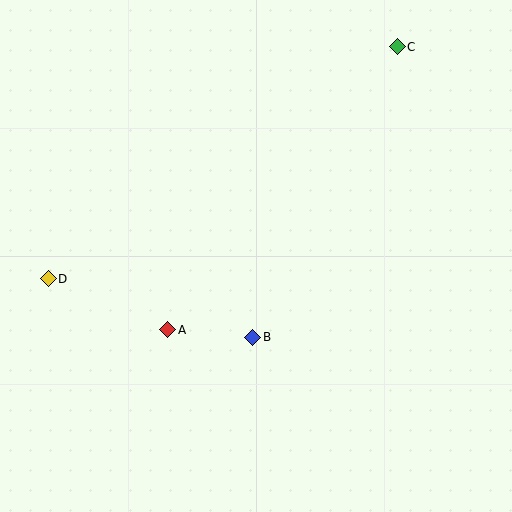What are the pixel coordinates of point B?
Point B is at (253, 337).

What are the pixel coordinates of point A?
Point A is at (168, 330).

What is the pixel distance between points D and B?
The distance between D and B is 213 pixels.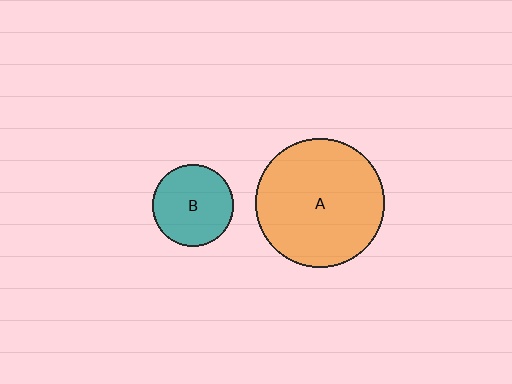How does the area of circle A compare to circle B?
Approximately 2.5 times.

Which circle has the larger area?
Circle A (orange).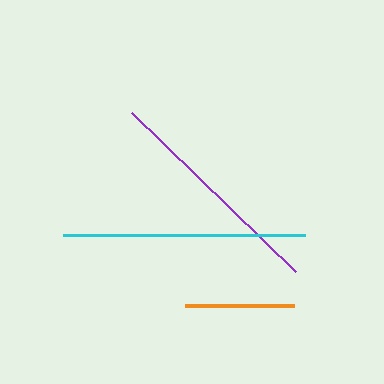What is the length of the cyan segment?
The cyan segment is approximately 241 pixels long.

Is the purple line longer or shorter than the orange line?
The purple line is longer than the orange line.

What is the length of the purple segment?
The purple segment is approximately 228 pixels long.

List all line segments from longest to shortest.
From longest to shortest: cyan, purple, orange.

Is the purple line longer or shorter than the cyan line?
The cyan line is longer than the purple line.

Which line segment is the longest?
The cyan line is the longest at approximately 241 pixels.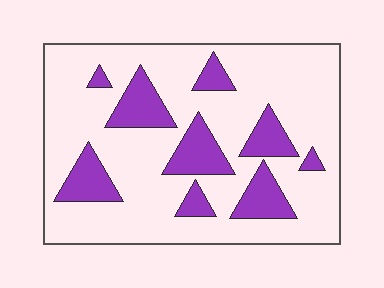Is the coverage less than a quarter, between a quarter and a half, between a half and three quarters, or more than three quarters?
Less than a quarter.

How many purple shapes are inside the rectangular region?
9.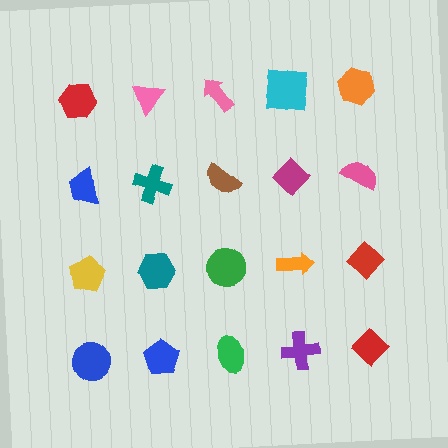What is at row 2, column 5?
A pink semicircle.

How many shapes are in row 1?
5 shapes.